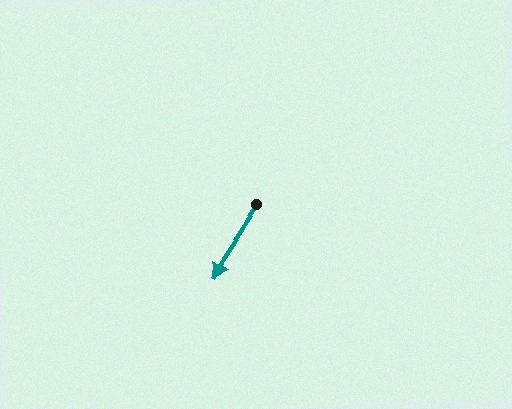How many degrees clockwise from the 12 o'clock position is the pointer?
Approximately 213 degrees.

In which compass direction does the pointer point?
Southwest.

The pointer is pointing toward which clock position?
Roughly 7 o'clock.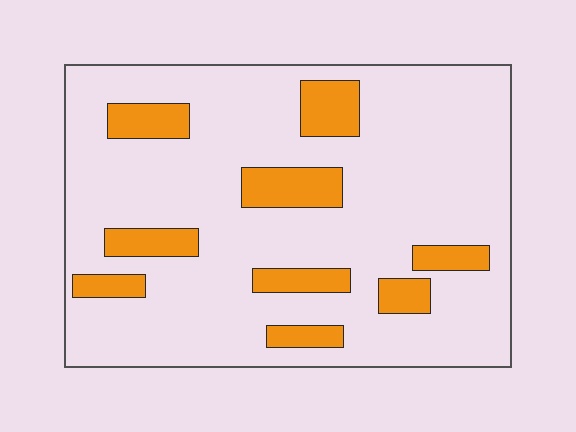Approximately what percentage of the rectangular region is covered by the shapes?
Approximately 15%.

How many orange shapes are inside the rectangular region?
9.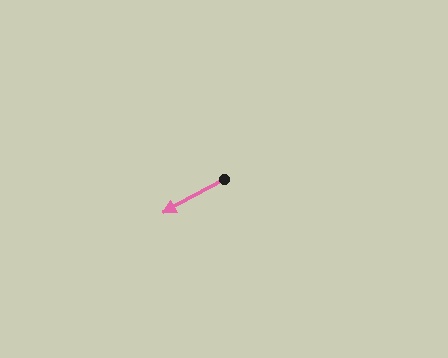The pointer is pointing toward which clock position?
Roughly 8 o'clock.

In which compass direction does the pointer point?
Southwest.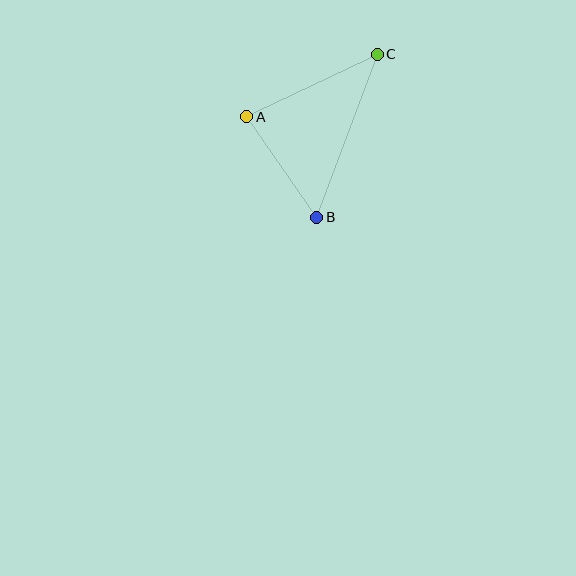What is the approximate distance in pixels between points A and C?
The distance between A and C is approximately 145 pixels.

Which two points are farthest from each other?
Points B and C are farthest from each other.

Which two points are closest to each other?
Points A and B are closest to each other.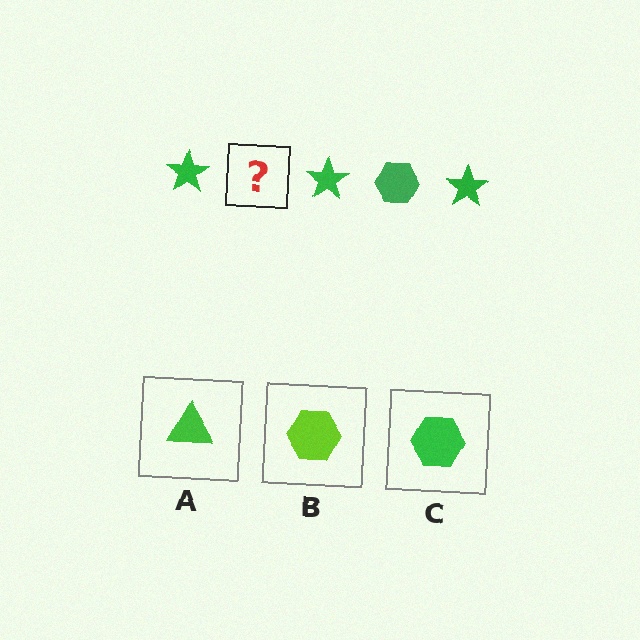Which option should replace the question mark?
Option C.